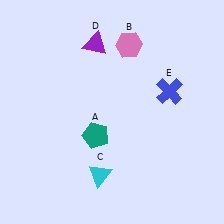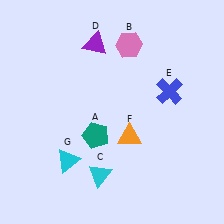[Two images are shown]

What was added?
An orange triangle (F), a cyan triangle (G) were added in Image 2.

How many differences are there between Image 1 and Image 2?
There are 2 differences between the two images.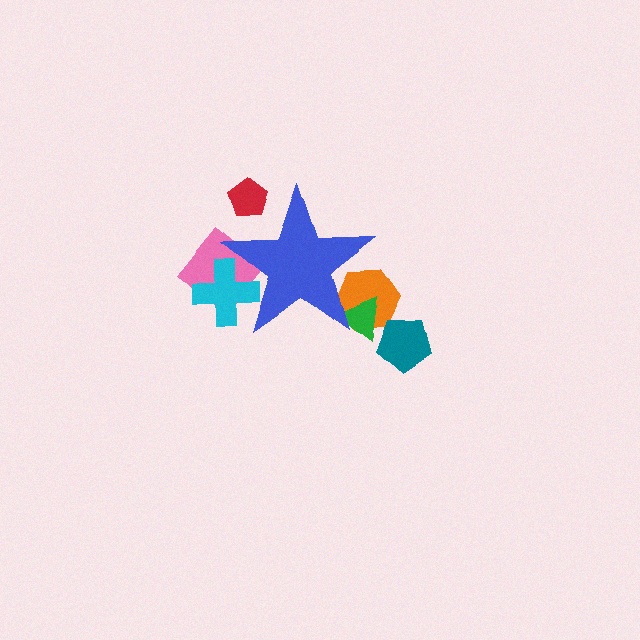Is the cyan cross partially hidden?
Yes, the cyan cross is partially hidden behind the blue star.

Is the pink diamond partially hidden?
Yes, the pink diamond is partially hidden behind the blue star.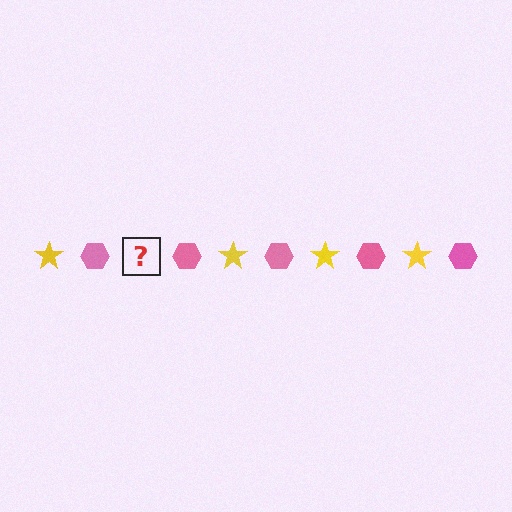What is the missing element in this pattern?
The missing element is a yellow star.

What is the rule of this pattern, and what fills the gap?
The rule is that the pattern alternates between yellow star and pink hexagon. The gap should be filled with a yellow star.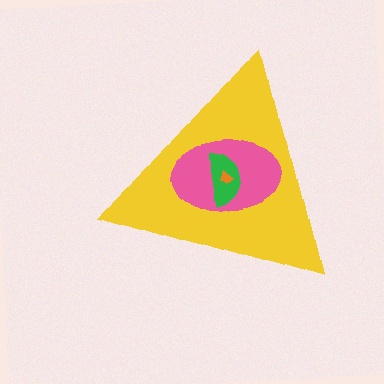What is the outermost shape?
The yellow triangle.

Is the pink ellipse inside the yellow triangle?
Yes.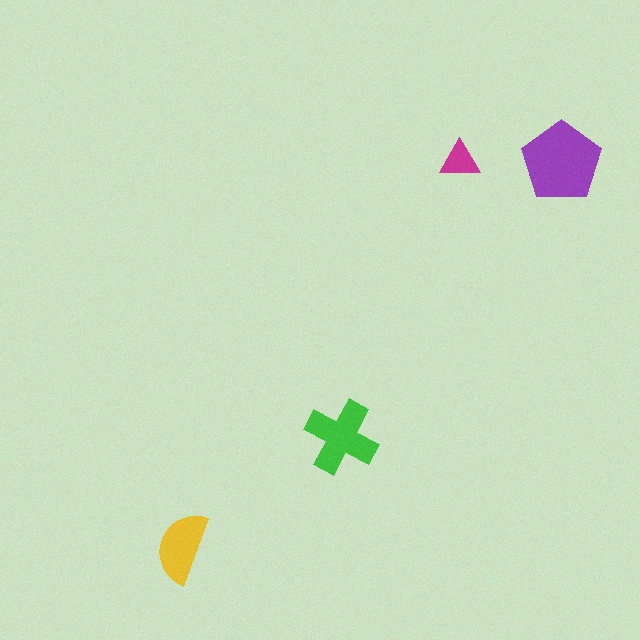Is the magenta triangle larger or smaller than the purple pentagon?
Smaller.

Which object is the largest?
The purple pentagon.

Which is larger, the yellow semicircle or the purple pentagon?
The purple pentagon.